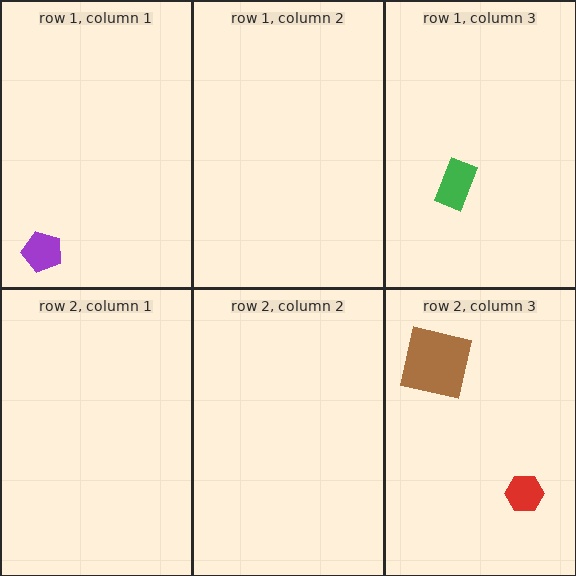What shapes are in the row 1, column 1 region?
The purple pentagon.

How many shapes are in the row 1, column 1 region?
1.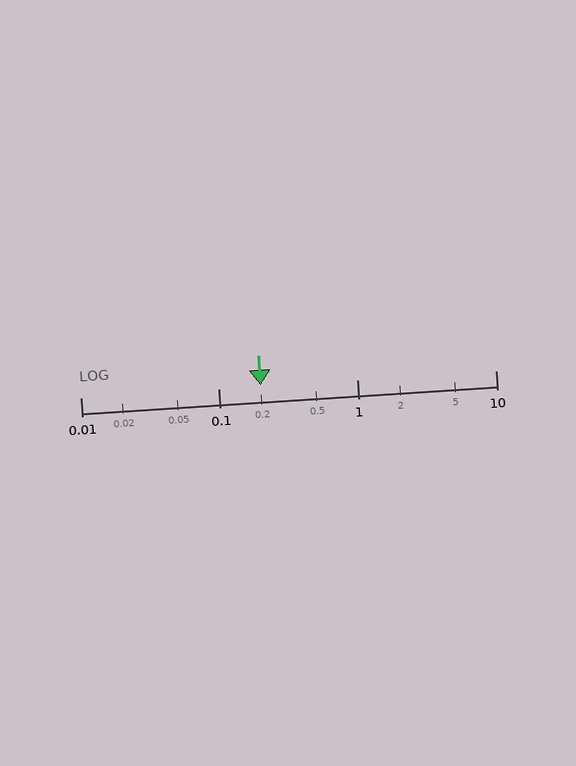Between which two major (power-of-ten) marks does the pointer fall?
The pointer is between 0.1 and 1.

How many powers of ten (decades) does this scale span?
The scale spans 3 decades, from 0.01 to 10.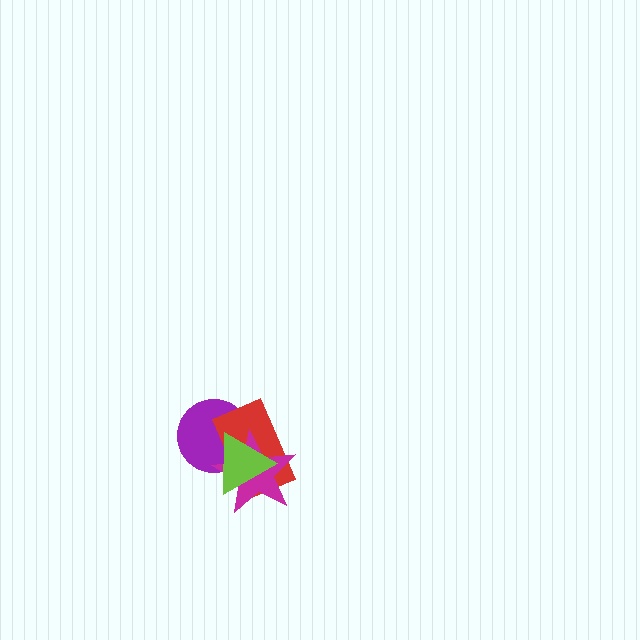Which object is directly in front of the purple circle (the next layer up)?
The red rectangle is directly in front of the purple circle.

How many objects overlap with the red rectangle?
3 objects overlap with the red rectangle.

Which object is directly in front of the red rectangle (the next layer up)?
The magenta star is directly in front of the red rectangle.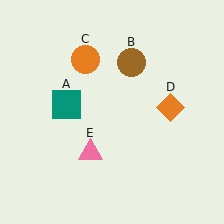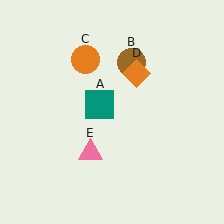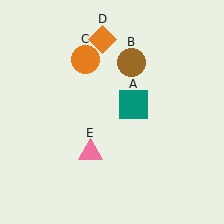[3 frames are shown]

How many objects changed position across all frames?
2 objects changed position: teal square (object A), orange diamond (object D).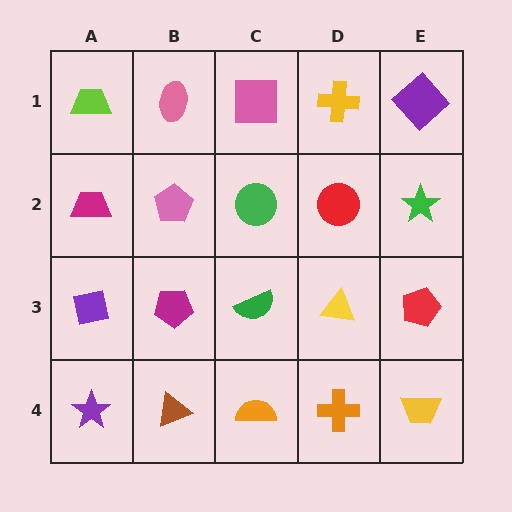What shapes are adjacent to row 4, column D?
A yellow triangle (row 3, column D), an orange semicircle (row 4, column C), a yellow trapezoid (row 4, column E).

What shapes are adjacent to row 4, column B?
A magenta pentagon (row 3, column B), a purple star (row 4, column A), an orange semicircle (row 4, column C).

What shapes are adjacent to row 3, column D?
A red circle (row 2, column D), an orange cross (row 4, column D), a green semicircle (row 3, column C), a red pentagon (row 3, column E).